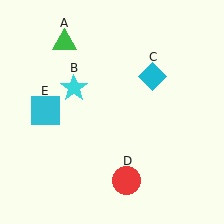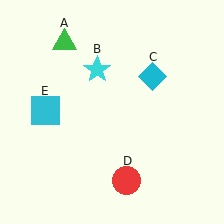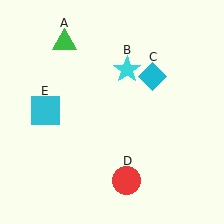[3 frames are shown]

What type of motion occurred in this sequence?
The cyan star (object B) rotated clockwise around the center of the scene.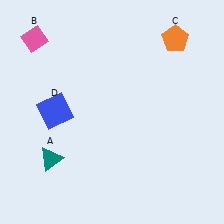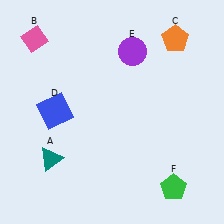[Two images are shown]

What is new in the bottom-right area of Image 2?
A green pentagon (F) was added in the bottom-right area of Image 2.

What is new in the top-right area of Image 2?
A purple circle (E) was added in the top-right area of Image 2.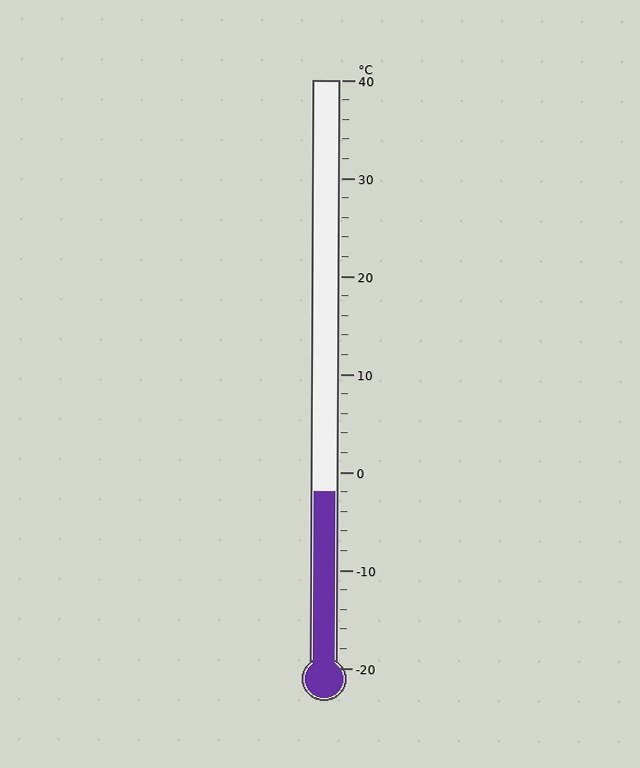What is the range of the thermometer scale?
The thermometer scale ranges from -20°C to 40°C.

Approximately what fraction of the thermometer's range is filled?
The thermometer is filled to approximately 30% of its range.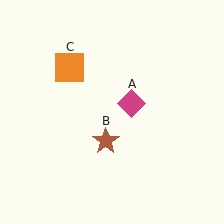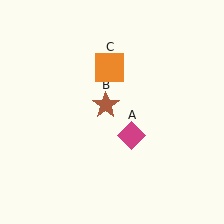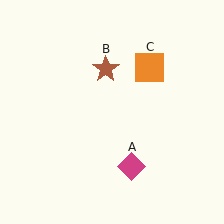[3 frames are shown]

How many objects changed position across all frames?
3 objects changed position: magenta diamond (object A), brown star (object B), orange square (object C).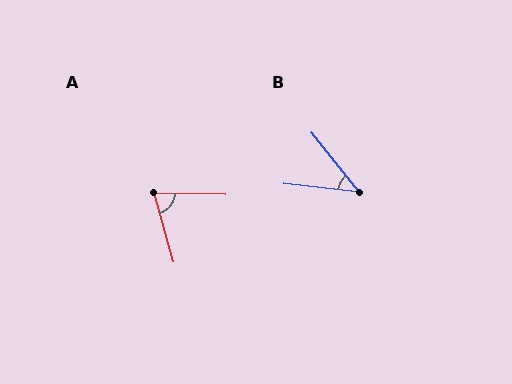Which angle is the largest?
A, at approximately 73 degrees.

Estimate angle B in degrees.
Approximately 45 degrees.